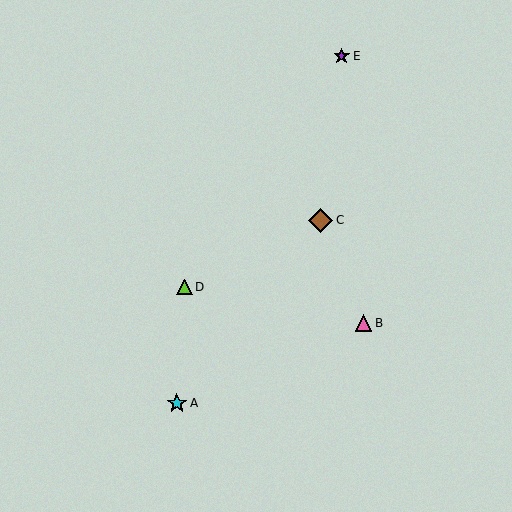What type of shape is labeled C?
Shape C is a brown diamond.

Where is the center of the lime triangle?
The center of the lime triangle is at (184, 287).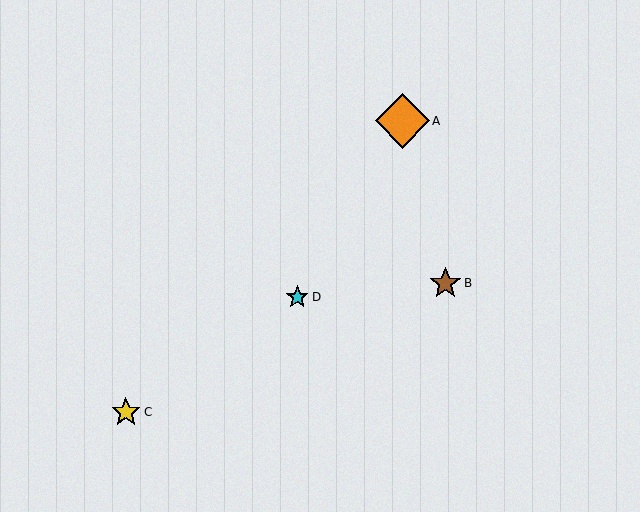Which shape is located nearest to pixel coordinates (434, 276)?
The brown star (labeled B) at (445, 283) is nearest to that location.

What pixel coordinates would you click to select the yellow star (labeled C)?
Click at (126, 412) to select the yellow star C.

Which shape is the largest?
The orange diamond (labeled A) is the largest.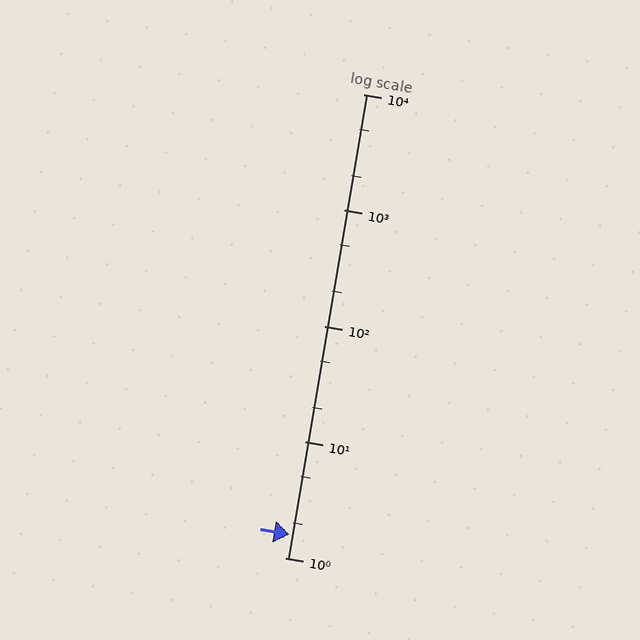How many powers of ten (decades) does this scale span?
The scale spans 4 decades, from 1 to 10000.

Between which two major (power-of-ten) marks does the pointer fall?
The pointer is between 1 and 10.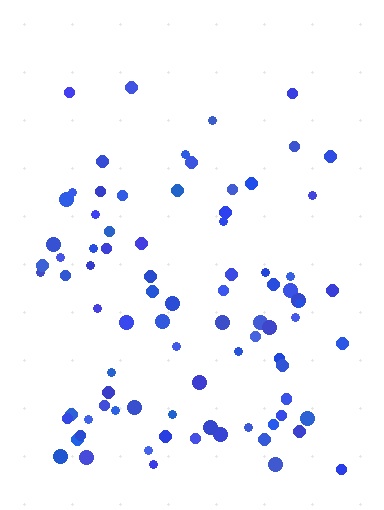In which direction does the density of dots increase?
From top to bottom, with the bottom side densest.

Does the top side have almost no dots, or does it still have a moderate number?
Still a moderate number, just noticeably fewer than the bottom.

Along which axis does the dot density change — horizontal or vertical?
Vertical.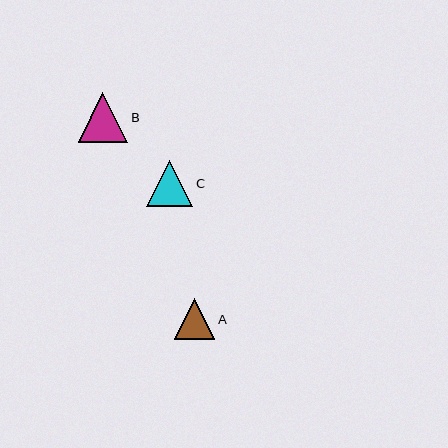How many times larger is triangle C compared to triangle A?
Triangle C is approximately 1.2 times the size of triangle A.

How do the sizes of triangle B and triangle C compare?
Triangle B and triangle C are approximately the same size.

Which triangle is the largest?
Triangle B is the largest with a size of approximately 50 pixels.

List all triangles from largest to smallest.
From largest to smallest: B, C, A.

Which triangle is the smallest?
Triangle A is the smallest with a size of approximately 40 pixels.